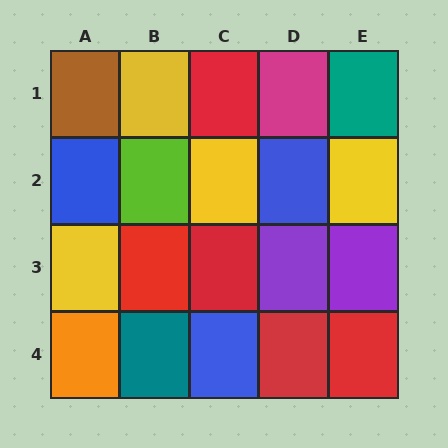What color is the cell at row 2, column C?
Yellow.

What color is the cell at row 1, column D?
Magenta.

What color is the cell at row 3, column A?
Yellow.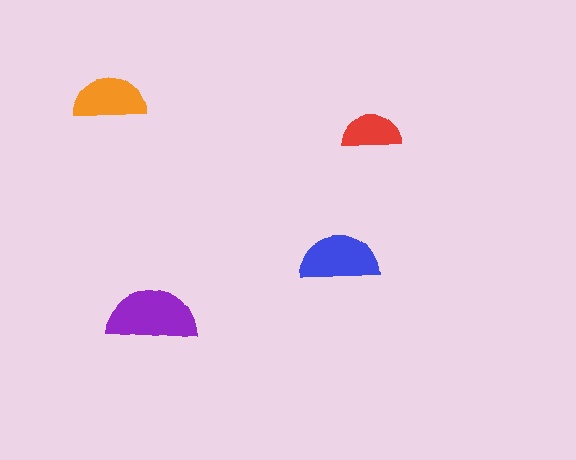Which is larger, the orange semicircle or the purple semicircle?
The purple one.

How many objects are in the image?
There are 4 objects in the image.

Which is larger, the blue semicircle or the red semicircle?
The blue one.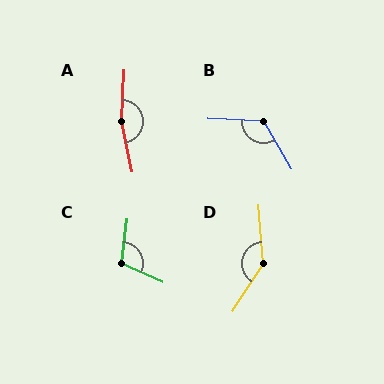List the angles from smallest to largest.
C (108°), B (123°), D (143°), A (166°).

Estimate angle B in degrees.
Approximately 123 degrees.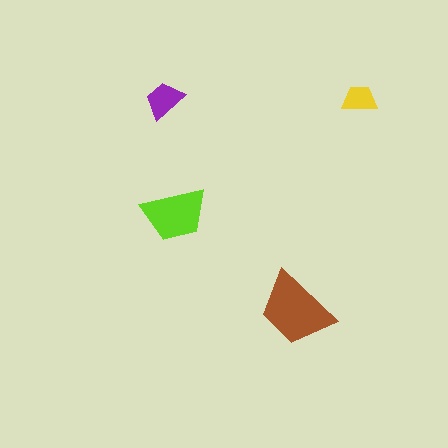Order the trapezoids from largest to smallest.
the brown one, the lime one, the purple one, the yellow one.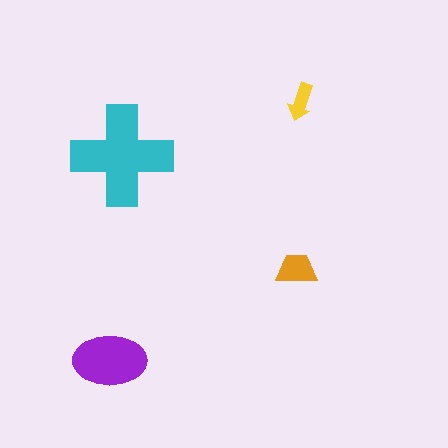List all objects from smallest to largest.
The yellow arrow, the orange trapezoid, the purple ellipse, the cyan cross.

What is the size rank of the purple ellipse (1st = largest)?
2nd.